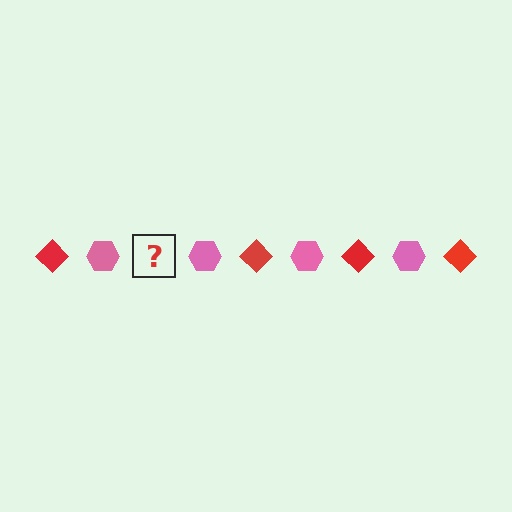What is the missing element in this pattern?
The missing element is a red diamond.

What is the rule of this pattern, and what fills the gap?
The rule is that the pattern alternates between red diamond and pink hexagon. The gap should be filled with a red diamond.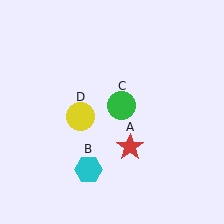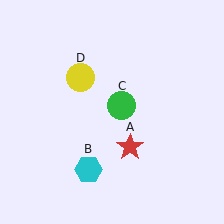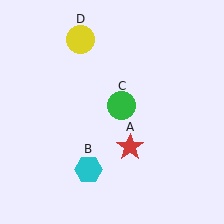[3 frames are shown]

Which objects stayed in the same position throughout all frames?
Red star (object A) and cyan hexagon (object B) and green circle (object C) remained stationary.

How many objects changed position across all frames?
1 object changed position: yellow circle (object D).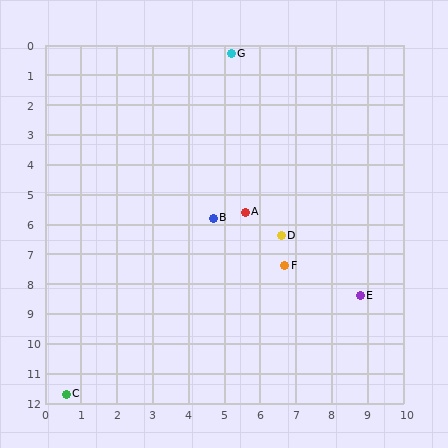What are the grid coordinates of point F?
Point F is at approximately (6.7, 7.4).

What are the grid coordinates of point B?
Point B is at approximately (4.7, 5.8).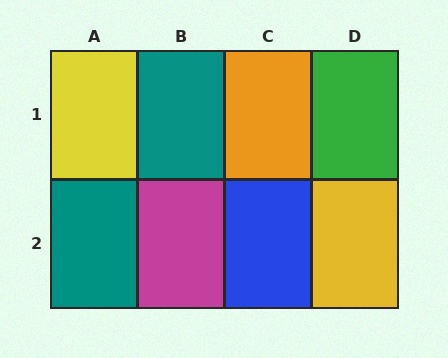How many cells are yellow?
2 cells are yellow.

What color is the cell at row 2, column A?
Teal.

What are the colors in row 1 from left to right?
Yellow, teal, orange, green.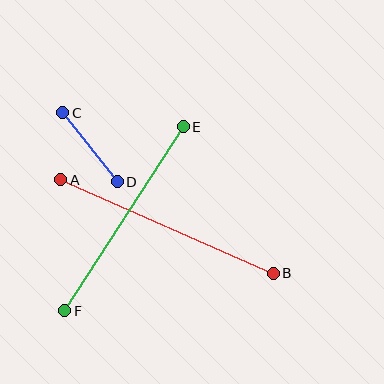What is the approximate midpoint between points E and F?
The midpoint is at approximately (124, 219) pixels.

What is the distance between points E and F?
The distance is approximately 219 pixels.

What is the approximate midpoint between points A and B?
The midpoint is at approximately (167, 226) pixels.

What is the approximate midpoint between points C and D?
The midpoint is at approximately (90, 147) pixels.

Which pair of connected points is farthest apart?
Points A and B are farthest apart.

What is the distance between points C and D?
The distance is approximately 88 pixels.